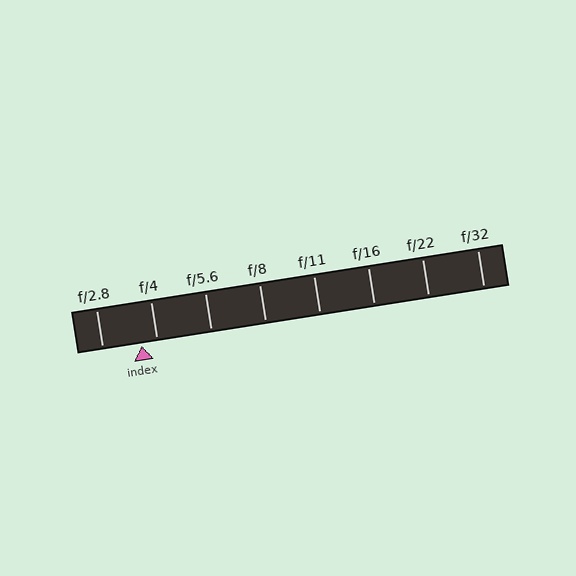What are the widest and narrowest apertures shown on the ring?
The widest aperture shown is f/2.8 and the narrowest is f/32.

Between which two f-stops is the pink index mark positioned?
The index mark is between f/2.8 and f/4.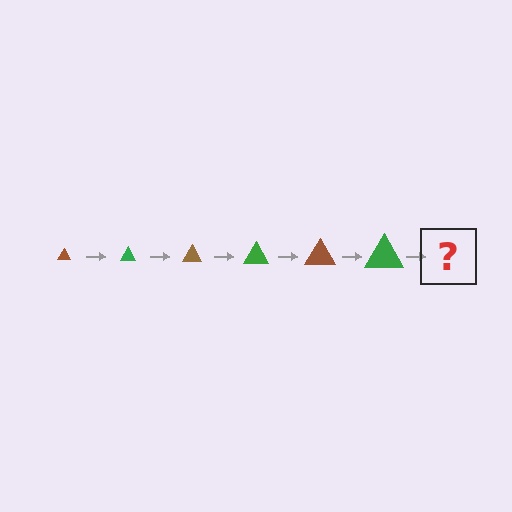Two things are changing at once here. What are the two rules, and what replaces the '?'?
The two rules are that the triangle grows larger each step and the color cycles through brown and green. The '?' should be a brown triangle, larger than the previous one.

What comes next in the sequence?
The next element should be a brown triangle, larger than the previous one.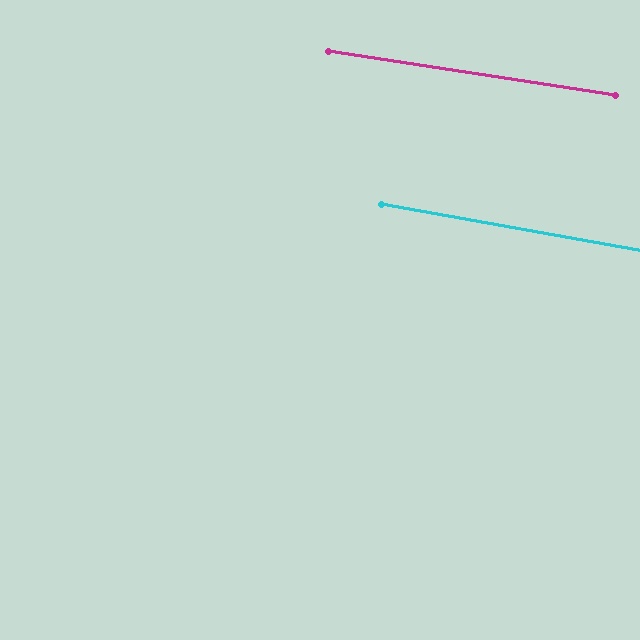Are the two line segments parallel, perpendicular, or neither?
Parallel — their directions differ by only 1.5°.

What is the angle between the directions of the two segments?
Approximately 1 degree.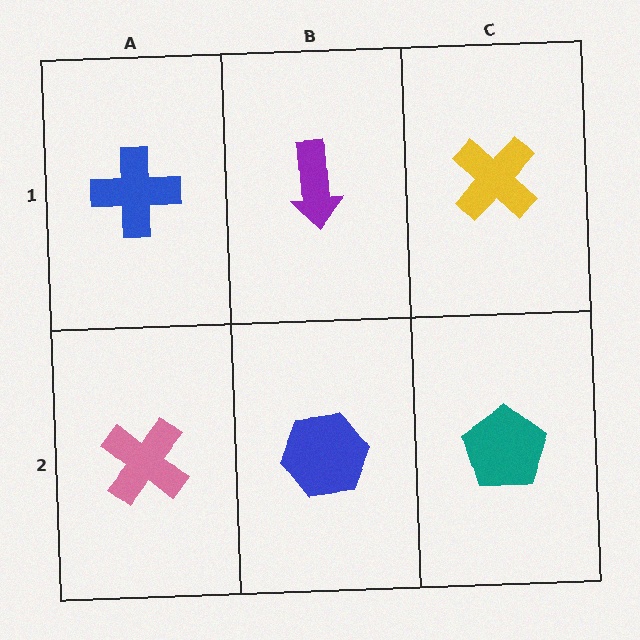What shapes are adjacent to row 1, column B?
A blue hexagon (row 2, column B), a blue cross (row 1, column A), a yellow cross (row 1, column C).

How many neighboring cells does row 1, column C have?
2.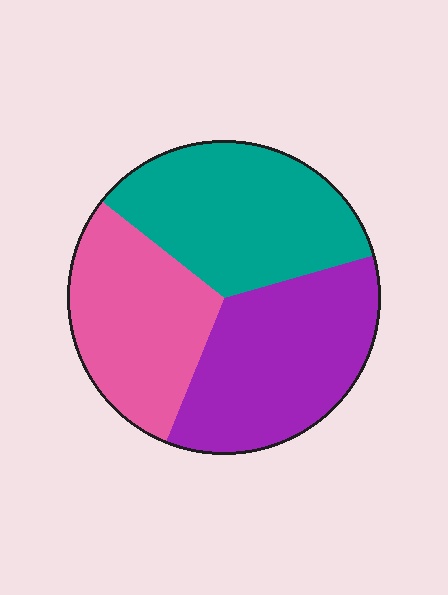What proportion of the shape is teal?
Teal takes up about one third (1/3) of the shape.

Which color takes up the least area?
Pink, at roughly 30%.